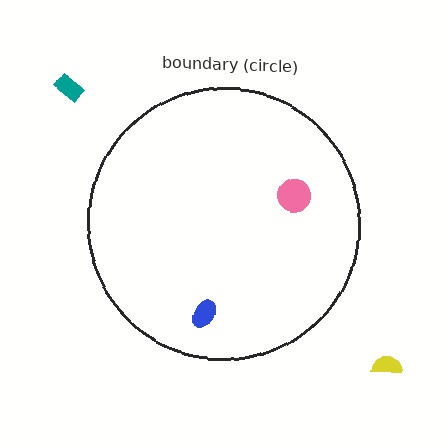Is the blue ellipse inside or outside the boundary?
Inside.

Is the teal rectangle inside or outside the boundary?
Outside.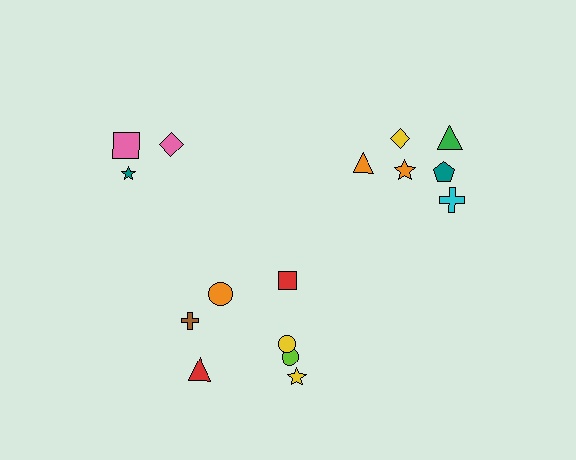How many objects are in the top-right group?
There are 6 objects.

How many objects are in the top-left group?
There are 3 objects.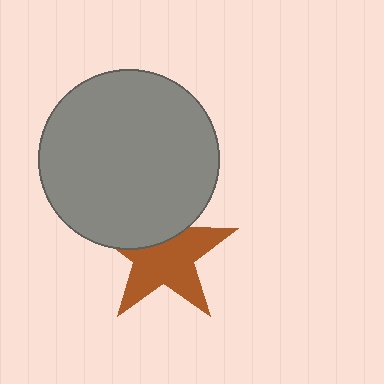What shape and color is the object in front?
The object in front is a gray circle.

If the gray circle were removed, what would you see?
You would see the complete brown star.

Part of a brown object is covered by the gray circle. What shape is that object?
It is a star.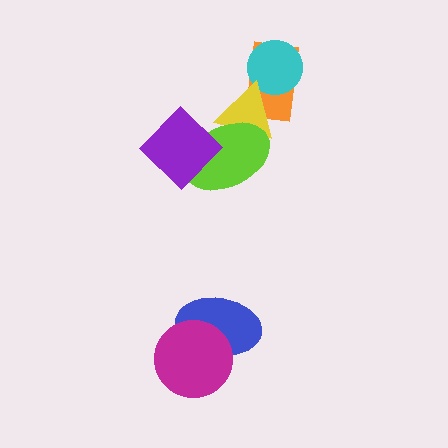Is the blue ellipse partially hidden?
Yes, it is partially covered by another shape.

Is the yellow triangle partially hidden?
Yes, it is partially covered by another shape.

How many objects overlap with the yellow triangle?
3 objects overlap with the yellow triangle.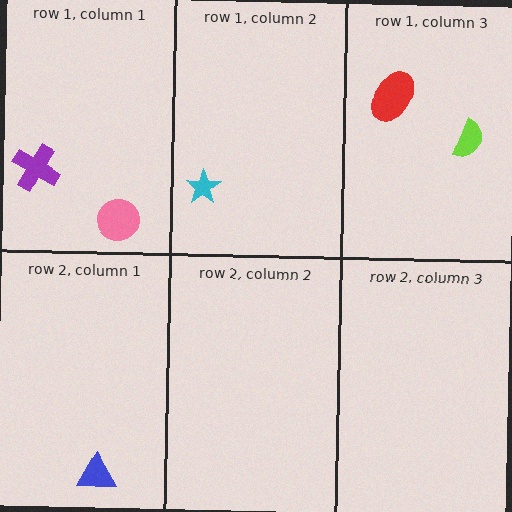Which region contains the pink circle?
The row 1, column 1 region.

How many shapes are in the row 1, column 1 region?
2.